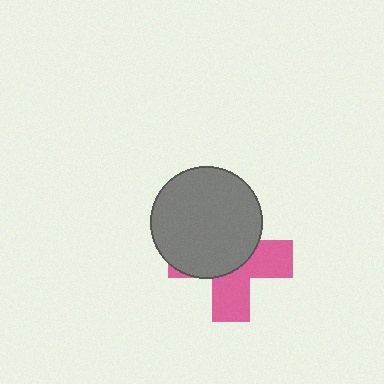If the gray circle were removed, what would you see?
You would see the complete pink cross.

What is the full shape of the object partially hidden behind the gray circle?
The partially hidden object is a pink cross.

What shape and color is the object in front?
The object in front is a gray circle.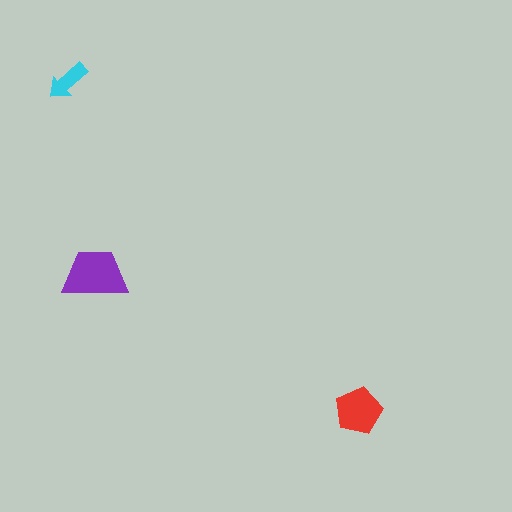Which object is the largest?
The purple trapezoid.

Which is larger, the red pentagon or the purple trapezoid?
The purple trapezoid.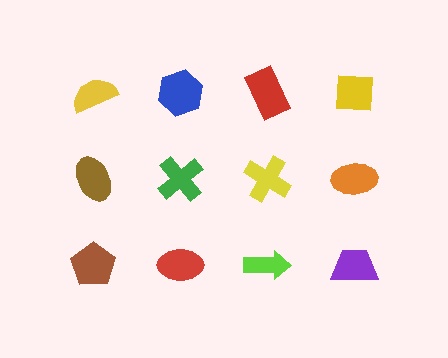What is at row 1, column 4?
A yellow square.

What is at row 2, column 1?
A brown ellipse.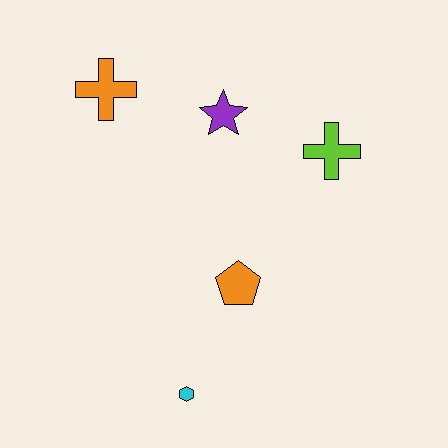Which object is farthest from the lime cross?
The cyan hexagon is farthest from the lime cross.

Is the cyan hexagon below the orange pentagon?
Yes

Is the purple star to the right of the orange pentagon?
No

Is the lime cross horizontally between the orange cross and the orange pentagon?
No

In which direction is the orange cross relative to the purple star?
The orange cross is to the left of the purple star.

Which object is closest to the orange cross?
The purple star is closest to the orange cross.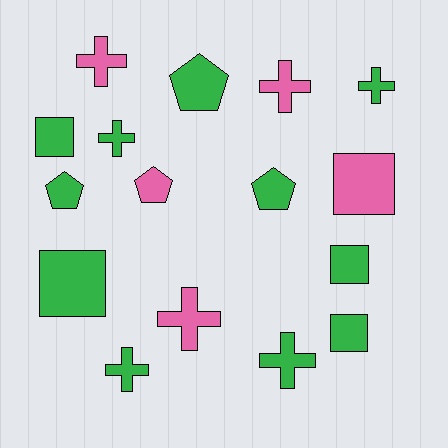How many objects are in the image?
There are 16 objects.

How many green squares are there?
There are 4 green squares.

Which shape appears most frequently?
Cross, with 7 objects.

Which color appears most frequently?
Green, with 11 objects.